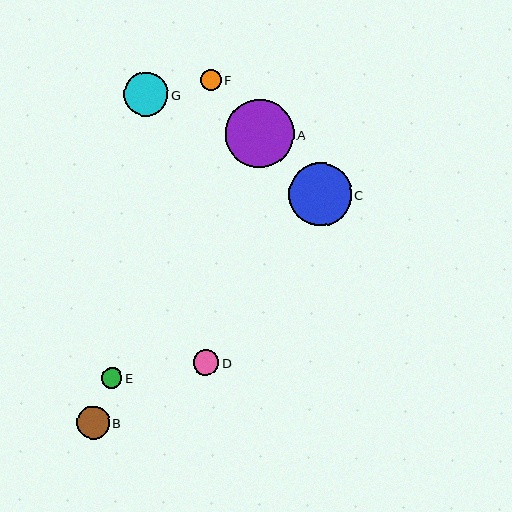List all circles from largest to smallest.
From largest to smallest: A, C, G, B, D, E, F.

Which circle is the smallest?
Circle F is the smallest with a size of approximately 20 pixels.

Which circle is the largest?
Circle A is the largest with a size of approximately 68 pixels.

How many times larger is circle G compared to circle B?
Circle G is approximately 1.4 times the size of circle B.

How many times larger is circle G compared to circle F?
Circle G is approximately 2.2 times the size of circle F.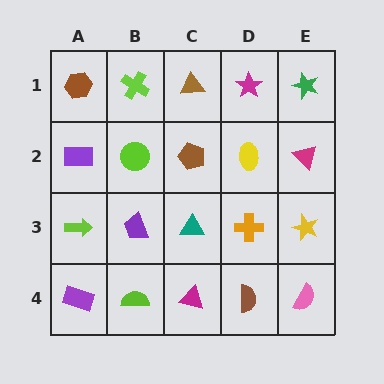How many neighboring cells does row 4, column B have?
3.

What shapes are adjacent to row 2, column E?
A green star (row 1, column E), a yellow star (row 3, column E), a yellow ellipse (row 2, column D).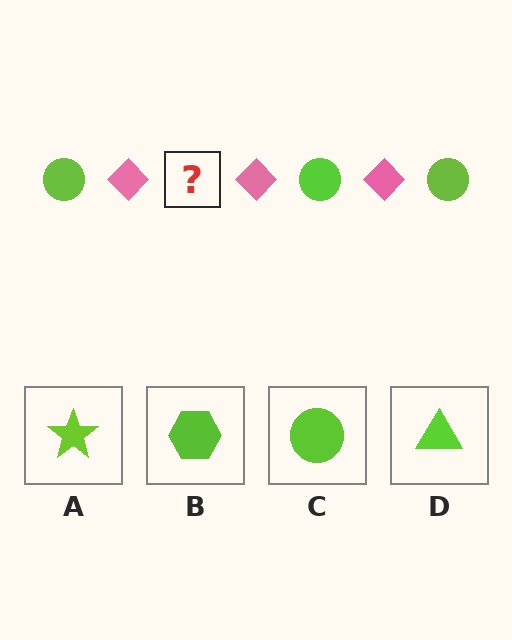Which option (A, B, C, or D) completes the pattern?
C.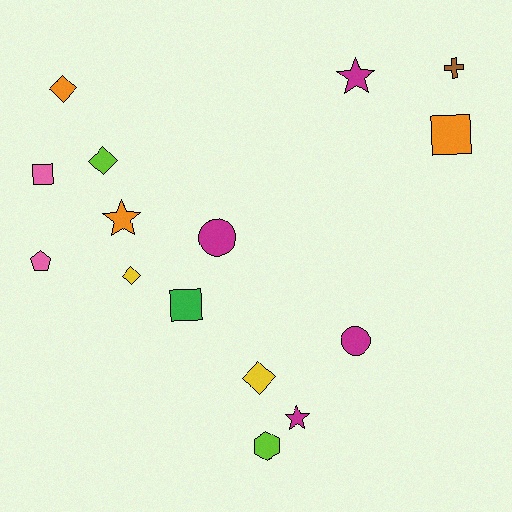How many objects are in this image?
There are 15 objects.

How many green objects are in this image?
There is 1 green object.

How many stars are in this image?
There are 3 stars.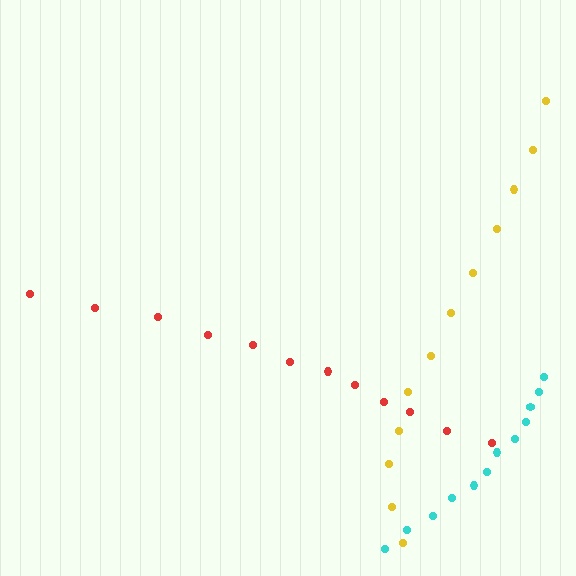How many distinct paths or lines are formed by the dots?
There are 3 distinct paths.